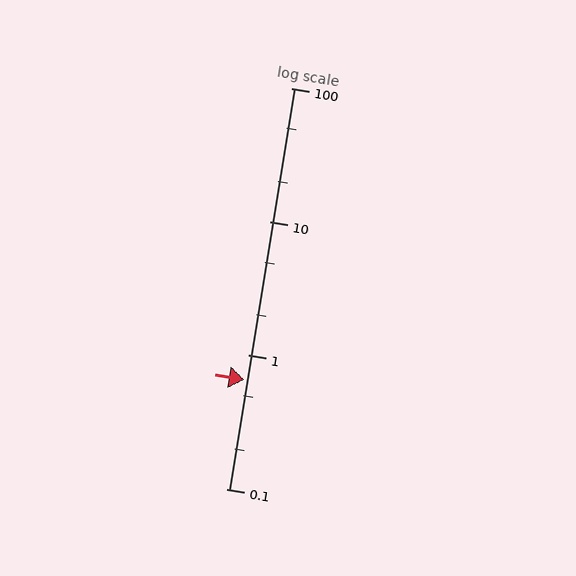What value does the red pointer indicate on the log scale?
The pointer indicates approximately 0.65.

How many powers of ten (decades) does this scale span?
The scale spans 3 decades, from 0.1 to 100.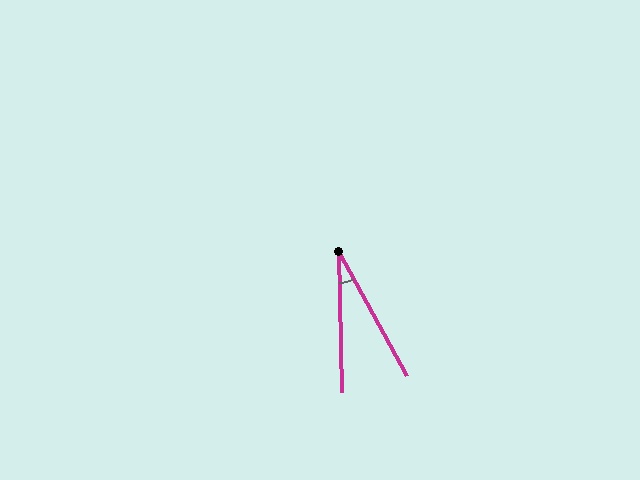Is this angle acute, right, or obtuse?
It is acute.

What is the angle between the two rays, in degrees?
Approximately 27 degrees.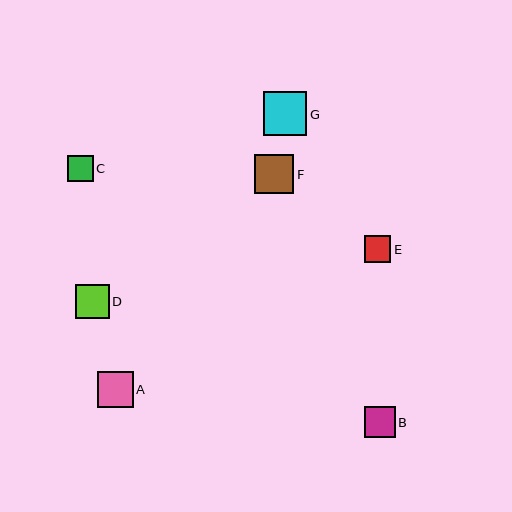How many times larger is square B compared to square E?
Square B is approximately 1.2 times the size of square E.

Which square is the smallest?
Square C is the smallest with a size of approximately 26 pixels.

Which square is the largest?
Square G is the largest with a size of approximately 43 pixels.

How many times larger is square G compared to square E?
Square G is approximately 1.7 times the size of square E.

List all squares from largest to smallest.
From largest to smallest: G, F, A, D, B, E, C.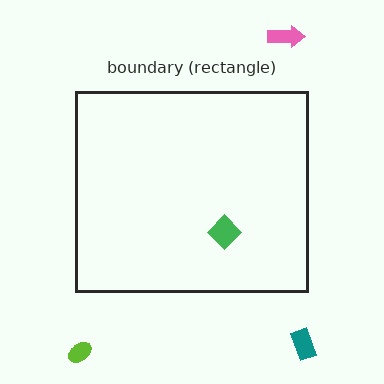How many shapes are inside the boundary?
1 inside, 3 outside.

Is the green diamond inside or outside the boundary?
Inside.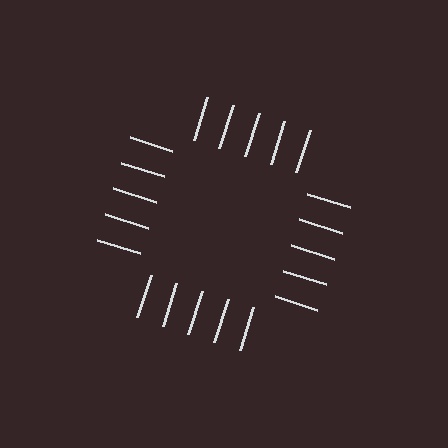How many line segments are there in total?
20 — 5 along each of the 4 edges.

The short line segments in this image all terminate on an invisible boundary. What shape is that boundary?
An illusory square — the line segments terminate on its edges but no continuous stroke is drawn.